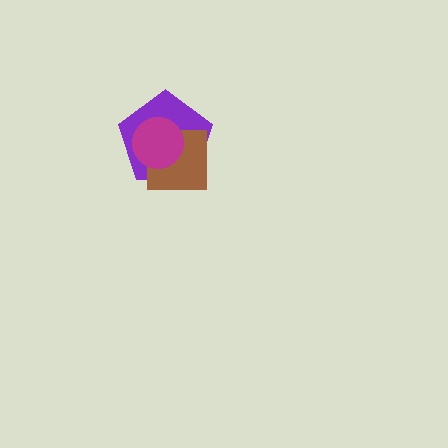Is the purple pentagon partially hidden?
Yes, it is partially covered by another shape.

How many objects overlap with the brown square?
2 objects overlap with the brown square.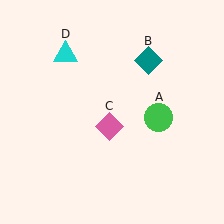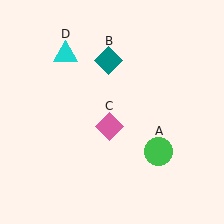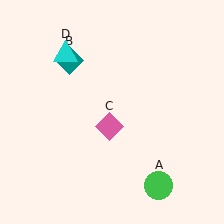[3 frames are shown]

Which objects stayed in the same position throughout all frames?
Pink diamond (object C) and cyan triangle (object D) remained stationary.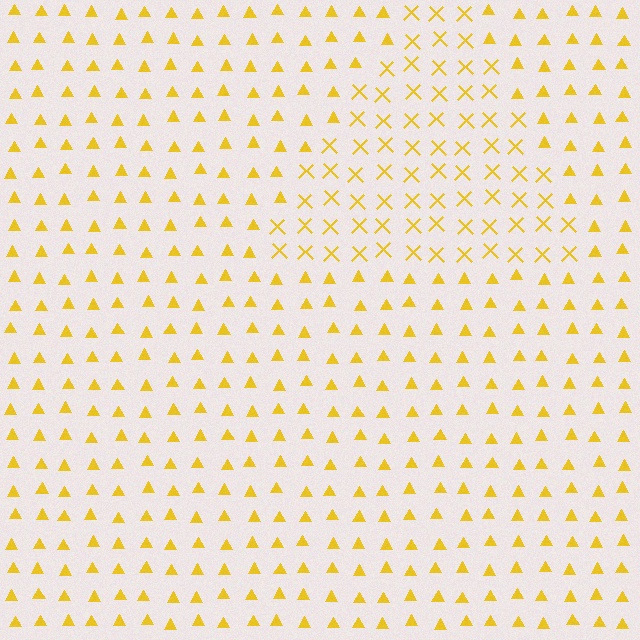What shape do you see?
I see a triangle.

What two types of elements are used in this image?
The image uses X marks inside the triangle region and triangles outside it.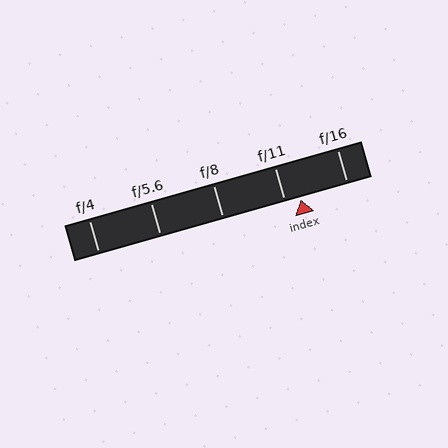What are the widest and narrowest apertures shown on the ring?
The widest aperture shown is f/4 and the narrowest is f/16.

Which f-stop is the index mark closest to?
The index mark is closest to f/11.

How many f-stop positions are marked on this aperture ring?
There are 5 f-stop positions marked.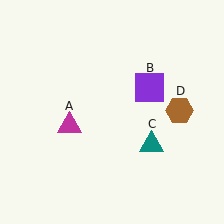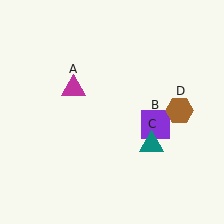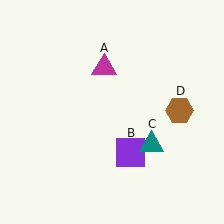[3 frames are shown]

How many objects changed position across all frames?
2 objects changed position: magenta triangle (object A), purple square (object B).